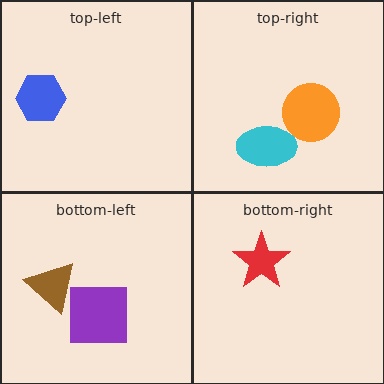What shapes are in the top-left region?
The blue hexagon.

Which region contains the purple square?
The bottom-left region.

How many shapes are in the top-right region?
2.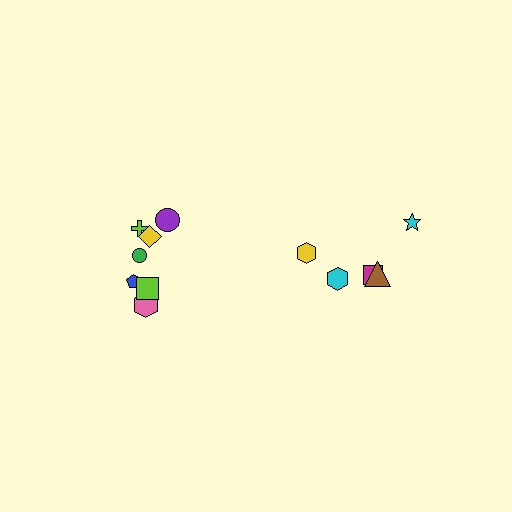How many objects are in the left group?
There are 7 objects.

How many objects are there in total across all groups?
There are 12 objects.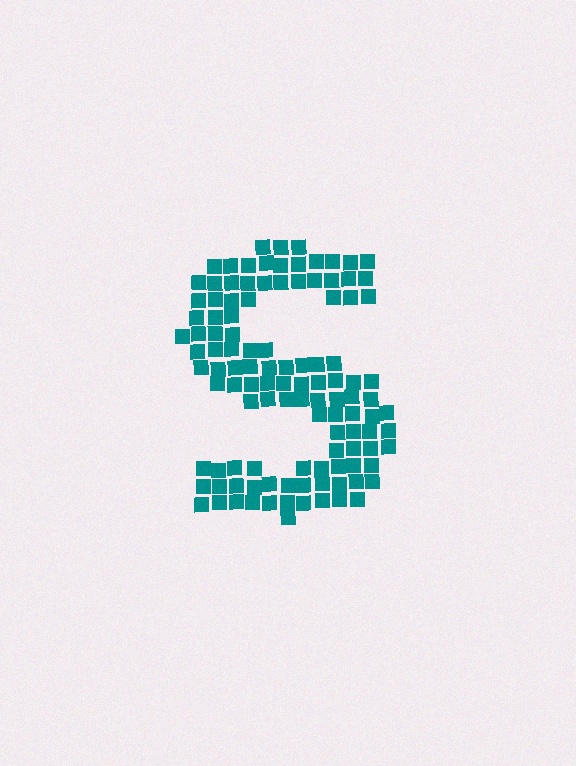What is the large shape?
The large shape is the letter S.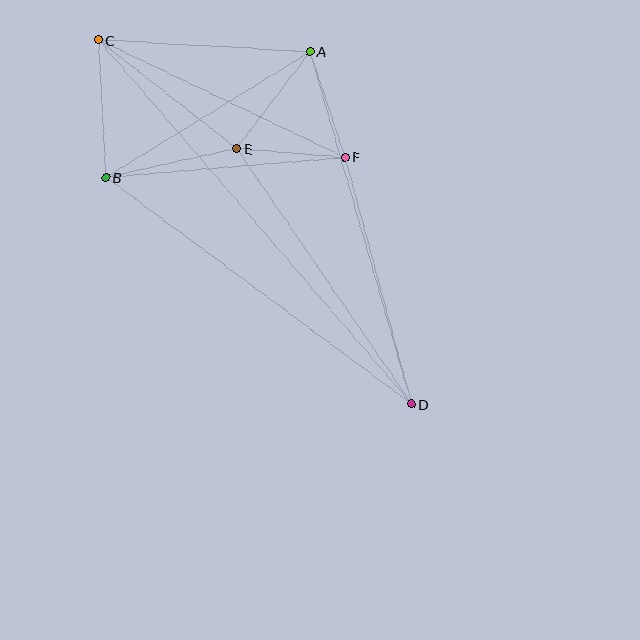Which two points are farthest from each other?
Points C and D are farthest from each other.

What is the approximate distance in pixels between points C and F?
The distance between C and F is approximately 273 pixels.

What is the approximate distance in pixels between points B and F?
The distance between B and F is approximately 240 pixels.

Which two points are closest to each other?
Points E and F are closest to each other.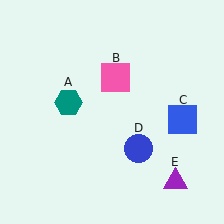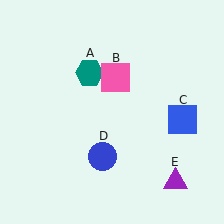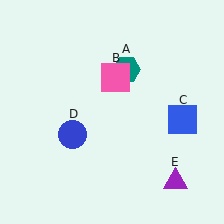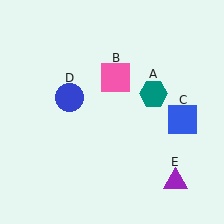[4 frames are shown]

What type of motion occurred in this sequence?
The teal hexagon (object A), blue circle (object D) rotated clockwise around the center of the scene.